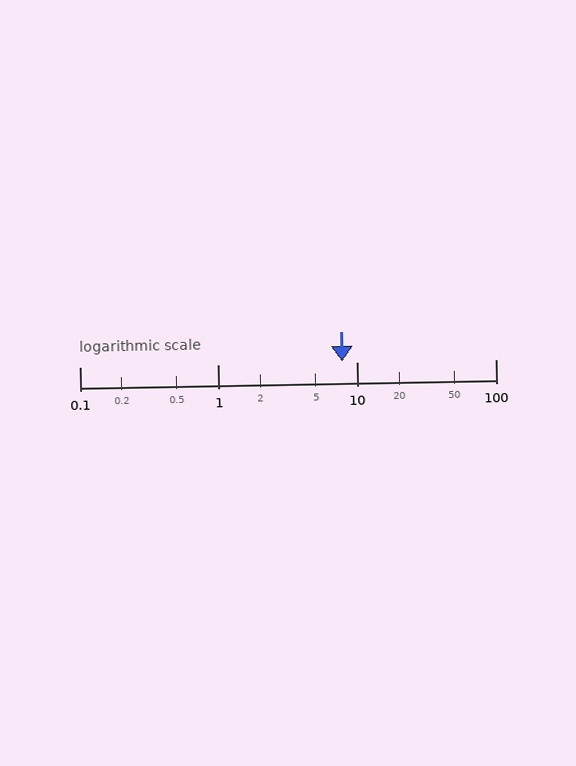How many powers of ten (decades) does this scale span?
The scale spans 3 decades, from 0.1 to 100.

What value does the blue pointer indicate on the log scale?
The pointer indicates approximately 7.8.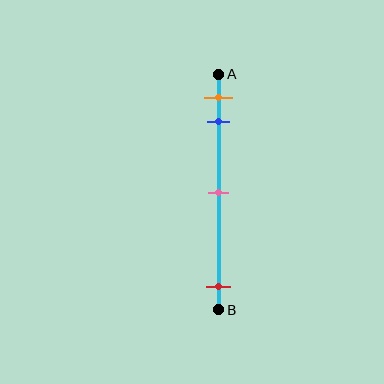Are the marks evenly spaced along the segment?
No, the marks are not evenly spaced.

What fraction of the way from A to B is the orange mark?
The orange mark is approximately 10% (0.1) of the way from A to B.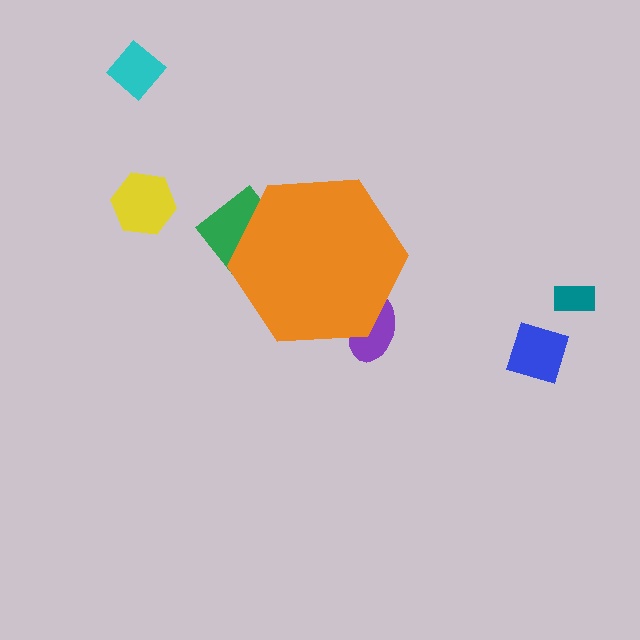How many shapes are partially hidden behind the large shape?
2 shapes are partially hidden.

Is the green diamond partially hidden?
Yes, the green diamond is partially hidden behind the orange hexagon.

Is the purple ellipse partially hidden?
Yes, the purple ellipse is partially hidden behind the orange hexagon.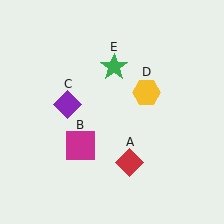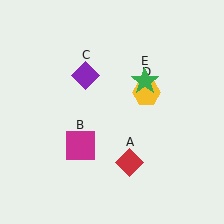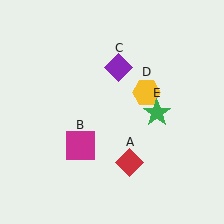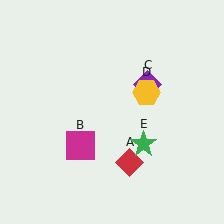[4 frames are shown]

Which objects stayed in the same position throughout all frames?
Red diamond (object A) and magenta square (object B) and yellow hexagon (object D) remained stationary.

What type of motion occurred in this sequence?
The purple diamond (object C), green star (object E) rotated clockwise around the center of the scene.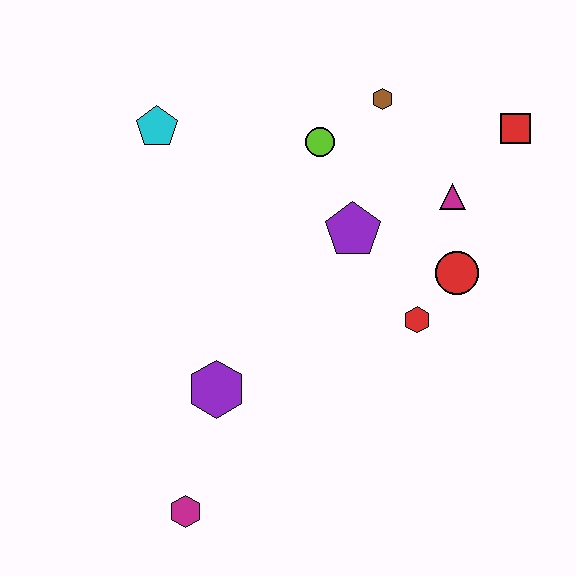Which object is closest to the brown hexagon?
The lime circle is closest to the brown hexagon.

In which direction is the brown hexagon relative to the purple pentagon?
The brown hexagon is above the purple pentagon.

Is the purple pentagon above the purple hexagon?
Yes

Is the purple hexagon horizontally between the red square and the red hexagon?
No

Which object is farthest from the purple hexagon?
The red square is farthest from the purple hexagon.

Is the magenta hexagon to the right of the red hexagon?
No